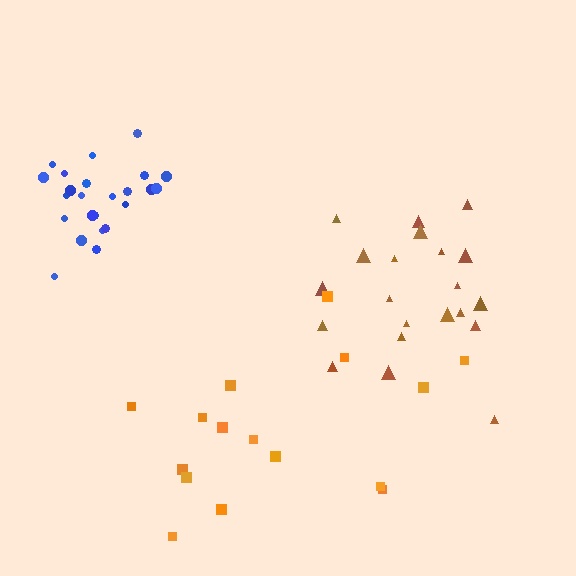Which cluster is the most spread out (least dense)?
Orange.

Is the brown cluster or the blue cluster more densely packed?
Blue.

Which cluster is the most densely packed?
Blue.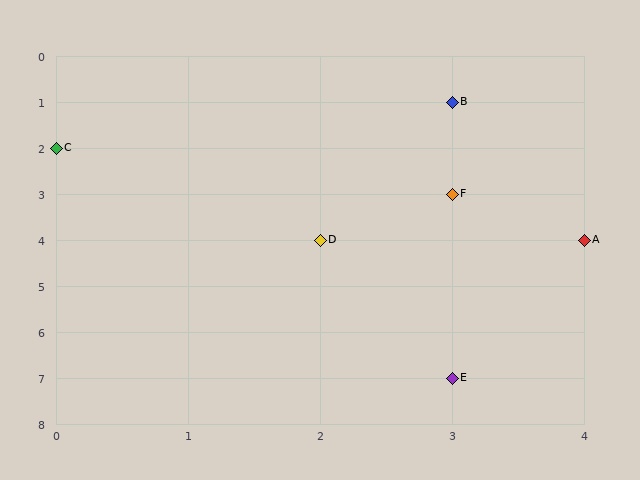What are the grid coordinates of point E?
Point E is at grid coordinates (3, 7).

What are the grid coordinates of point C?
Point C is at grid coordinates (0, 2).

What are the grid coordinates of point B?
Point B is at grid coordinates (3, 1).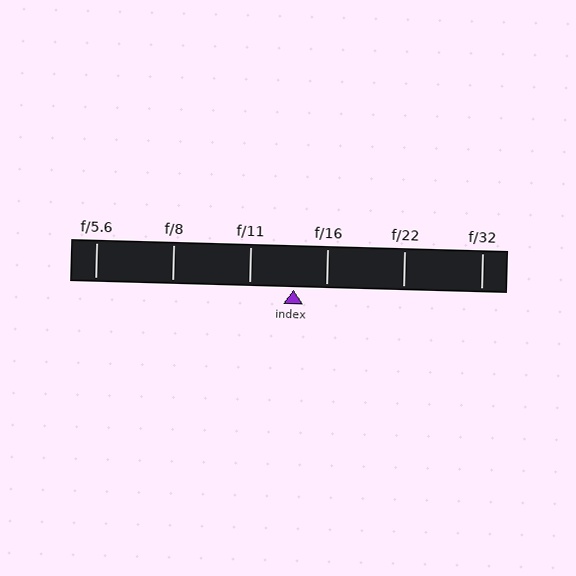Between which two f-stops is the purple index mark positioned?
The index mark is between f/11 and f/16.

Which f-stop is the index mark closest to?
The index mark is closest to f/16.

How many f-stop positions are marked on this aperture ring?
There are 6 f-stop positions marked.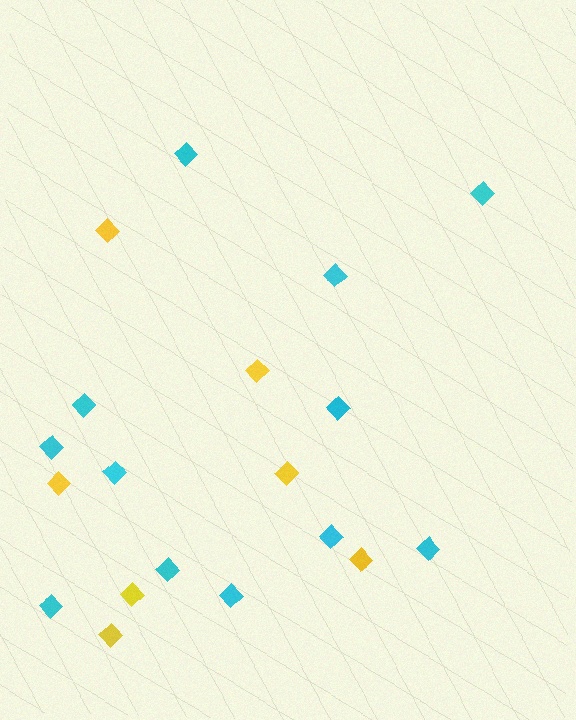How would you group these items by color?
There are 2 groups: one group of cyan diamonds (12) and one group of yellow diamonds (7).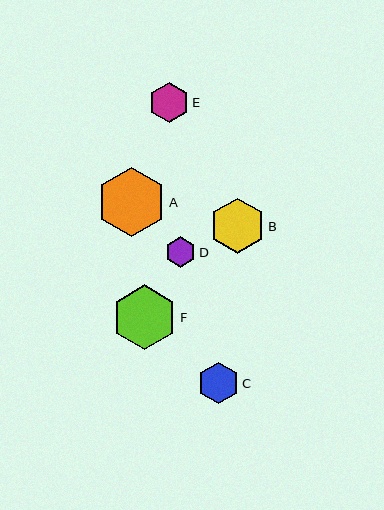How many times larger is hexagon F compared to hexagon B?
Hexagon F is approximately 1.2 times the size of hexagon B.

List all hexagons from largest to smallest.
From largest to smallest: A, F, B, C, E, D.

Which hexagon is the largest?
Hexagon A is the largest with a size of approximately 70 pixels.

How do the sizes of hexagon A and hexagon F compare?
Hexagon A and hexagon F are approximately the same size.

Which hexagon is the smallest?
Hexagon D is the smallest with a size of approximately 31 pixels.